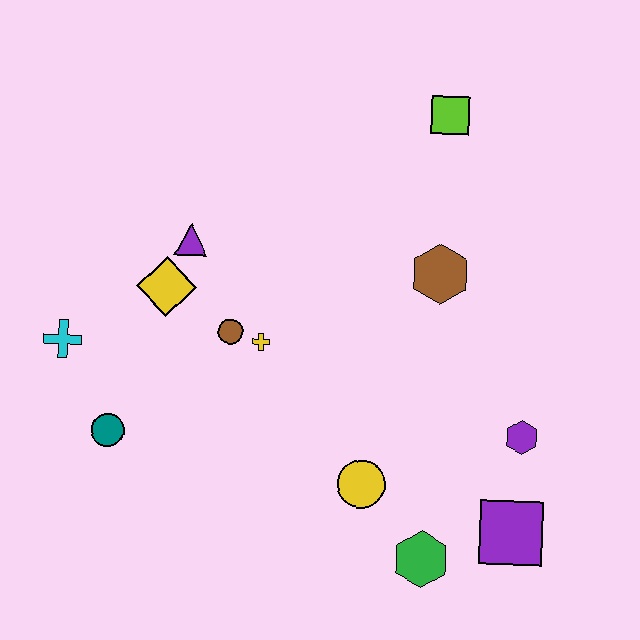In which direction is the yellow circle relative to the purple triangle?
The yellow circle is below the purple triangle.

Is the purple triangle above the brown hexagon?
Yes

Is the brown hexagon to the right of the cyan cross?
Yes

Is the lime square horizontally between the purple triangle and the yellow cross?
No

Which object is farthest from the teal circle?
The lime square is farthest from the teal circle.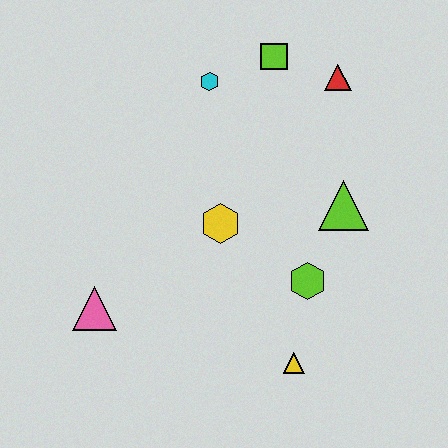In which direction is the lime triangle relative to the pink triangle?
The lime triangle is to the right of the pink triangle.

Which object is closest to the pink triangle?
The yellow hexagon is closest to the pink triangle.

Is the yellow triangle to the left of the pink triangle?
No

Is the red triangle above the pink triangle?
Yes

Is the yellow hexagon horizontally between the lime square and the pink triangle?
Yes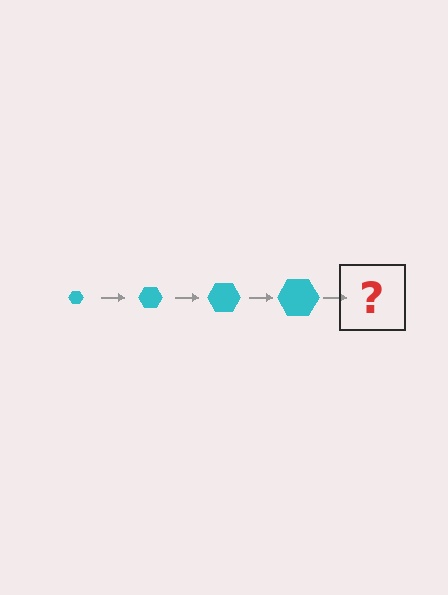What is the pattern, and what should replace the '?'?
The pattern is that the hexagon gets progressively larger each step. The '?' should be a cyan hexagon, larger than the previous one.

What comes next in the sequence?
The next element should be a cyan hexagon, larger than the previous one.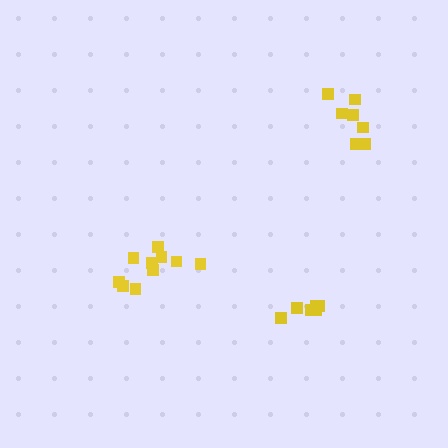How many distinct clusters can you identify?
There are 3 distinct clusters.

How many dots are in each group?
Group 1: 10 dots, Group 2: 7 dots, Group 3: 7 dots (24 total).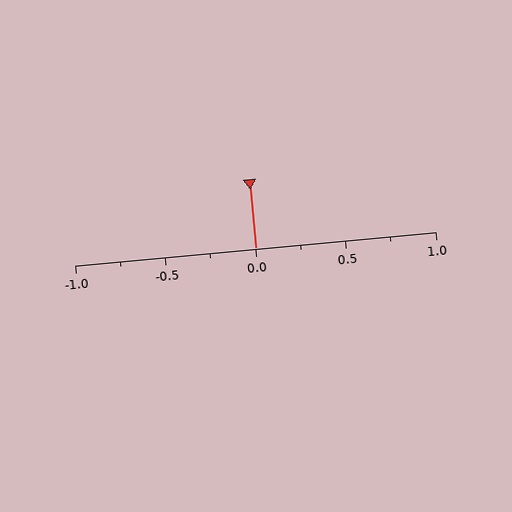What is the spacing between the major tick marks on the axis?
The major ticks are spaced 0.5 apart.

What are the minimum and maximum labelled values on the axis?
The axis runs from -1.0 to 1.0.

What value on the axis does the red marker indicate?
The marker indicates approximately 0.